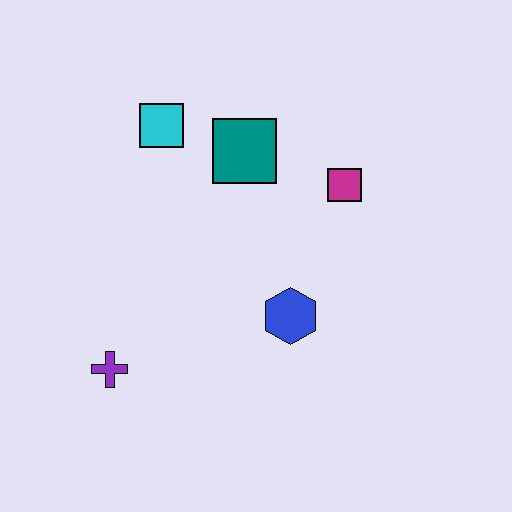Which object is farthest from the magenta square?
The purple cross is farthest from the magenta square.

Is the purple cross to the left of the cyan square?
Yes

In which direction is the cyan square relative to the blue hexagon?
The cyan square is above the blue hexagon.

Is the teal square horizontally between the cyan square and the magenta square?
Yes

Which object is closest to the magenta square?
The teal square is closest to the magenta square.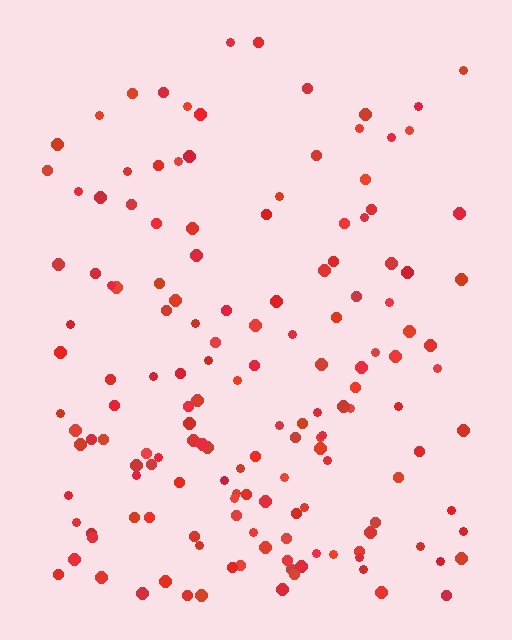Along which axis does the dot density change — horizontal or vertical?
Vertical.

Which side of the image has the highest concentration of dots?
The bottom.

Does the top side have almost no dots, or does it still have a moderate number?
Still a moderate number, just noticeably fewer than the bottom.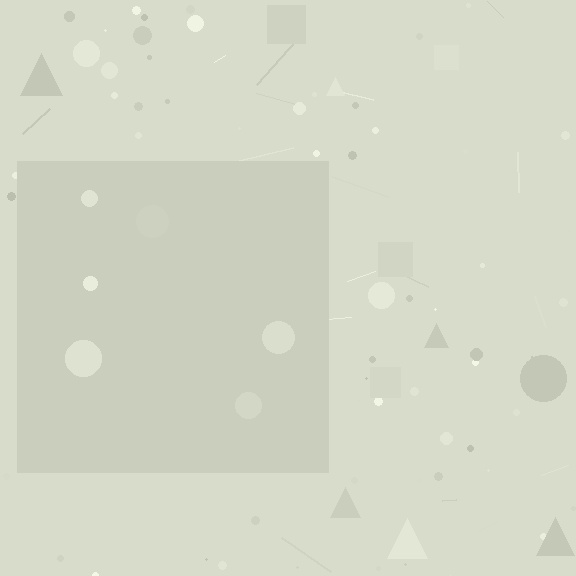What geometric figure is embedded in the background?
A square is embedded in the background.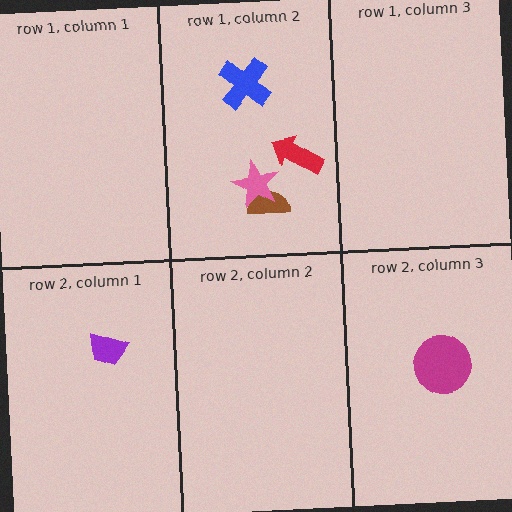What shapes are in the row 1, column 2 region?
The blue cross, the brown semicircle, the pink star, the red arrow.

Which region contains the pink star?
The row 1, column 2 region.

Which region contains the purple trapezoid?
The row 2, column 1 region.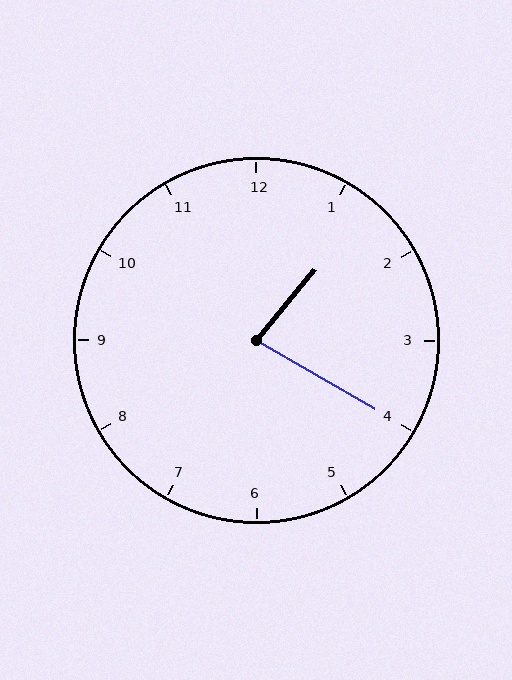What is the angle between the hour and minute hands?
Approximately 80 degrees.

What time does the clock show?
1:20.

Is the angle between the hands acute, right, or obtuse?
It is acute.